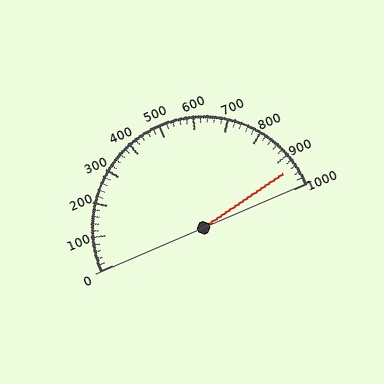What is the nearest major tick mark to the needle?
The nearest major tick mark is 900.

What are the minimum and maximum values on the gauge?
The gauge ranges from 0 to 1000.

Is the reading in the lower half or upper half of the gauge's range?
The reading is in the upper half of the range (0 to 1000).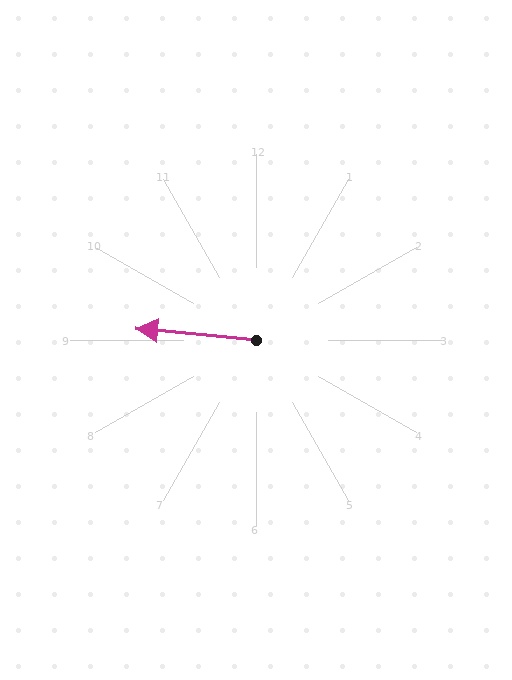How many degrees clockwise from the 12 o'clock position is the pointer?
Approximately 275 degrees.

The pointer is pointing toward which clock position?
Roughly 9 o'clock.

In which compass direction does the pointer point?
West.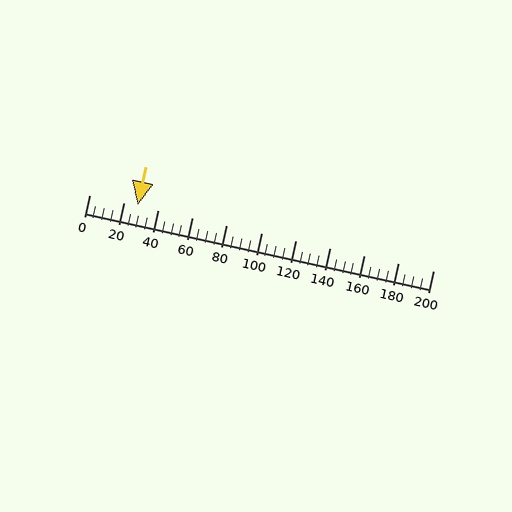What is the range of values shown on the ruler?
The ruler shows values from 0 to 200.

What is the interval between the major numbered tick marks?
The major tick marks are spaced 20 units apart.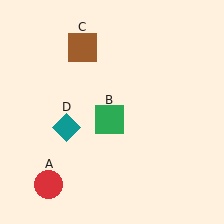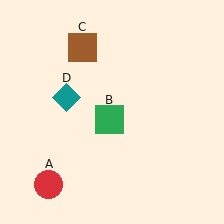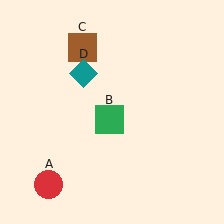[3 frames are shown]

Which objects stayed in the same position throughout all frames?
Red circle (object A) and green square (object B) and brown square (object C) remained stationary.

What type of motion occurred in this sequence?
The teal diamond (object D) rotated clockwise around the center of the scene.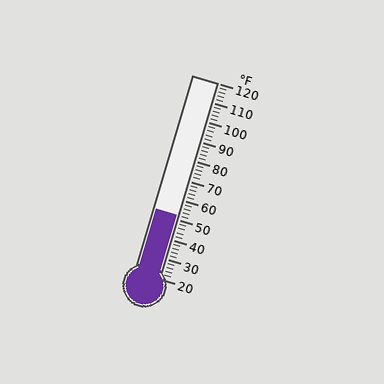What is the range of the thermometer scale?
The thermometer scale ranges from 20°F to 120°F.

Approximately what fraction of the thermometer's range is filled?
The thermometer is filled to approximately 30% of its range.